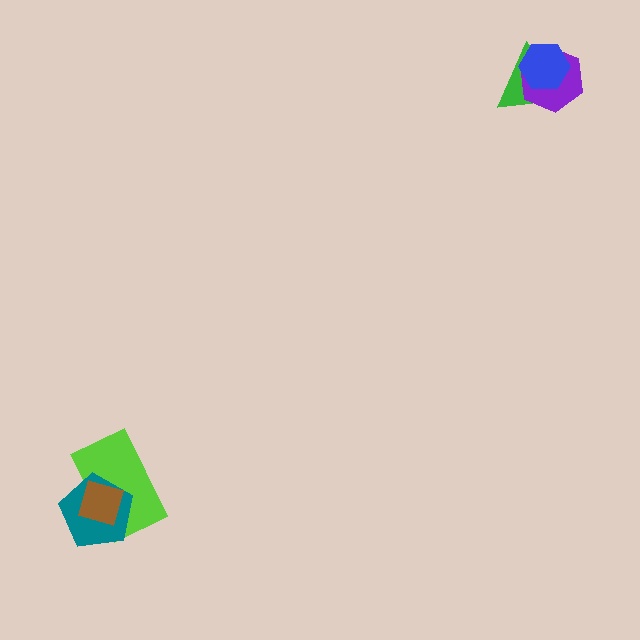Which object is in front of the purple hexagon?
The blue hexagon is in front of the purple hexagon.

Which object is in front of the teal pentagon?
The brown diamond is in front of the teal pentagon.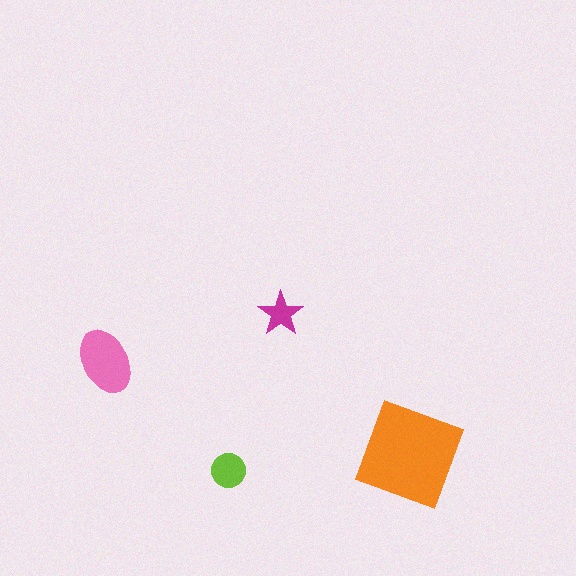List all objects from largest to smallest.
The orange diamond, the pink ellipse, the lime circle, the magenta star.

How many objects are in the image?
There are 4 objects in the image.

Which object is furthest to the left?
The pink ellipse is leftmost.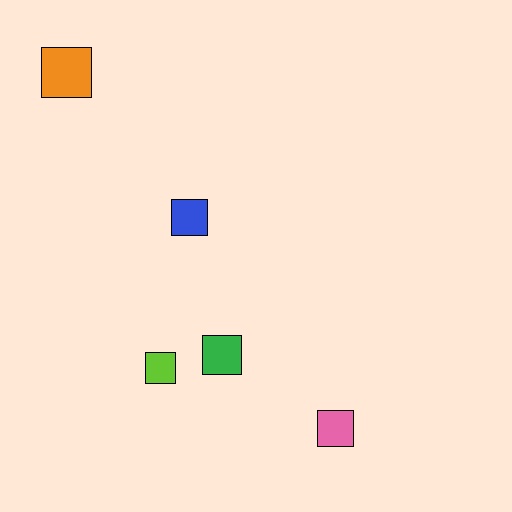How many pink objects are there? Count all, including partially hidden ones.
There is 1 pink object.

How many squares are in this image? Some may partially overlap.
There are 5 squares.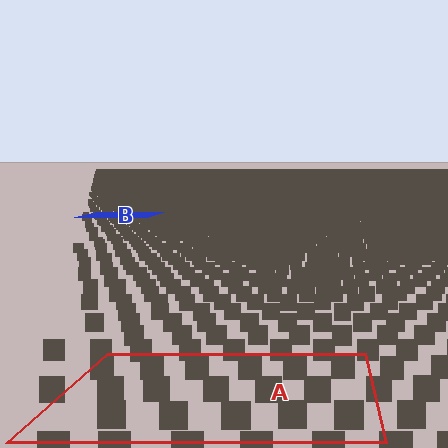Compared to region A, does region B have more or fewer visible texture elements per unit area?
Region B has more texture elements per unit area — they are packed more densely because it is farther away.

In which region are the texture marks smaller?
The texture marks are smaller in region B, because it is farther away.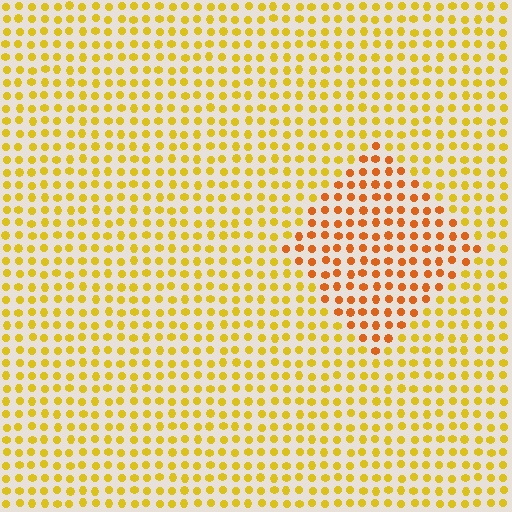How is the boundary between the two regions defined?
The boundary is defined purely by a slight shift in hue (about 30 degrees). Spacing, size, and orientation are identical on both sides.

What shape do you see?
I see a diamond.